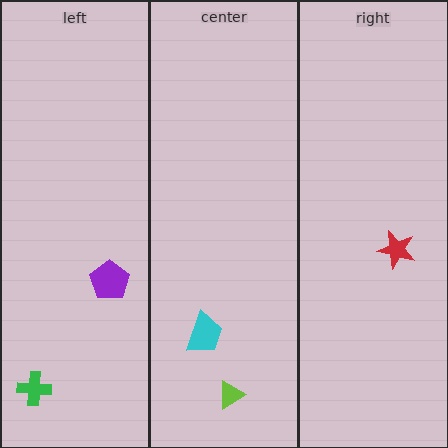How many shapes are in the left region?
2.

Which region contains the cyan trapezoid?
The center region.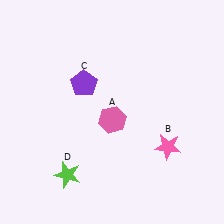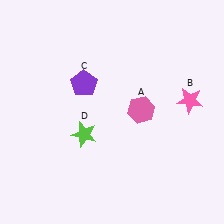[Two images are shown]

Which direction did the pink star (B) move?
The pink star (B) moved up.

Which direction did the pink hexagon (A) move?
The pink hexagon (A) moved right.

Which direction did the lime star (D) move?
The lime star (D) moved up.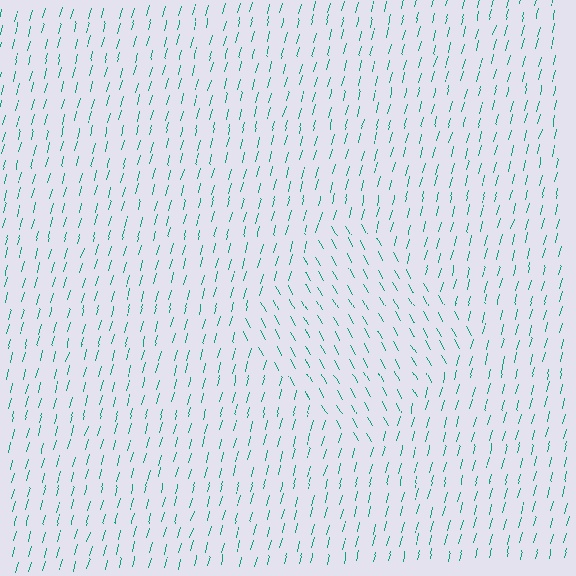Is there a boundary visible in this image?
Yes, there is a texture boundary formed by a change in line orientation.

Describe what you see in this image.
The image is filled with small teal line segments. A diamond region in the image has lines oriented differently from the surrounding lines, creating a visible texture boundary.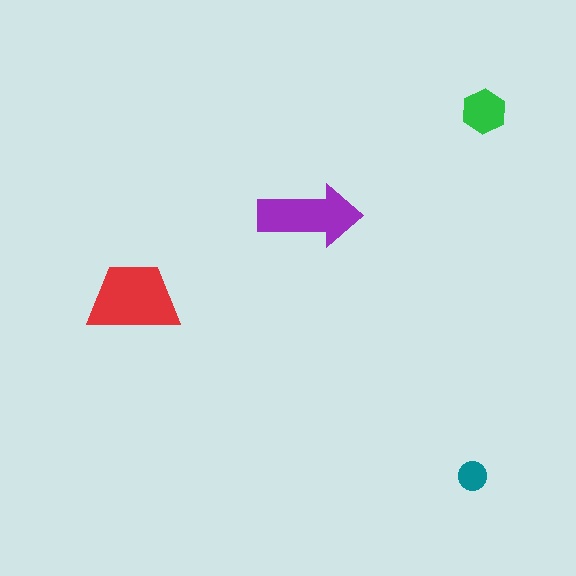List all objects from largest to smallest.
The red trapezoid, the purple arrow, the green hexagon, the teal circle.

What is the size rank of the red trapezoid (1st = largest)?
1st.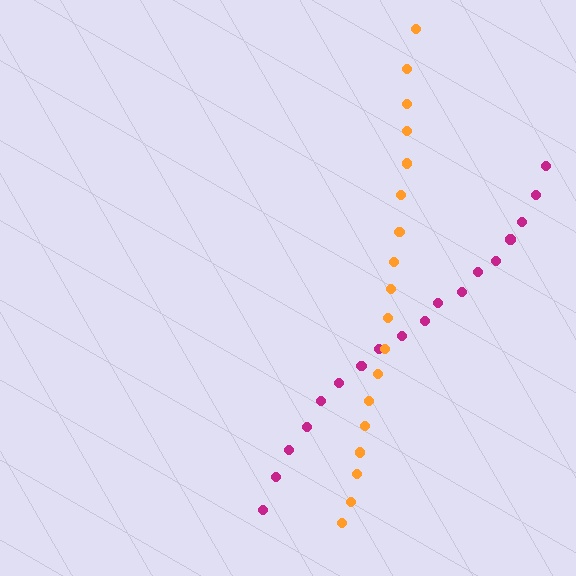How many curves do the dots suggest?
There are 2 distinct paths.